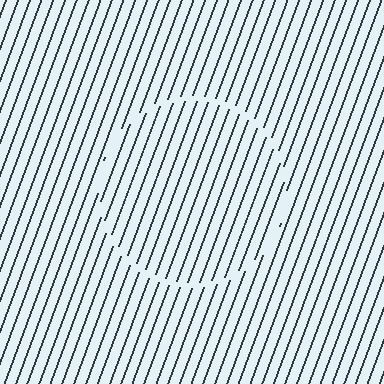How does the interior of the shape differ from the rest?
The interior of the shape contains the same grating, shifted by half a period — the contour is defined by the phase discontinuity where line-ends from the inner and outer gratings abut.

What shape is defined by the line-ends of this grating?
An illusory circle. The interior of the shape contains the same grating, shifted by half a period — the contour is defined by the phase discontinuity where line-ends from the inner and outer gratings abut.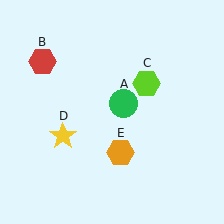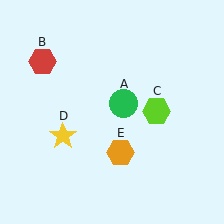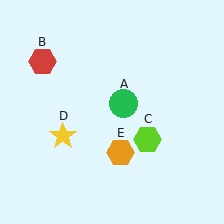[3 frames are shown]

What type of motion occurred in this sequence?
The lime hexagon (object C) rotated clockwise around the center of the scene.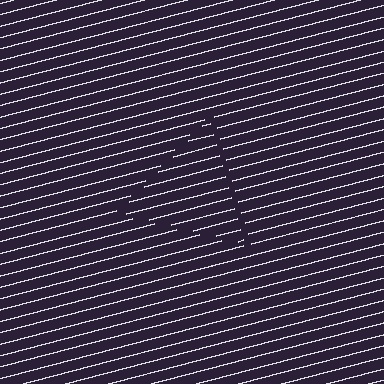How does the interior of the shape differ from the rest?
The interior of the shape contains the same grating, shifted by half a period — the contour is defined by the phase discontinuity where line-ends from the inner and outer gratings abut.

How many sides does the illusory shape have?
3 sides — the line-ends trace a triangle.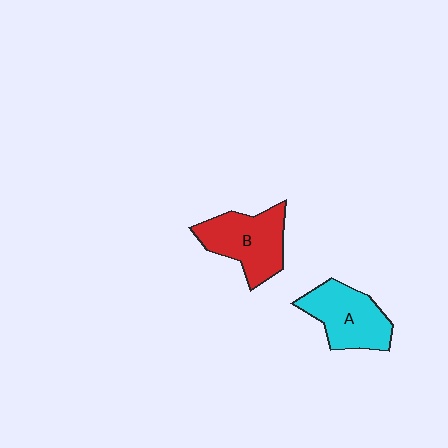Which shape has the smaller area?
Shape A (cyan).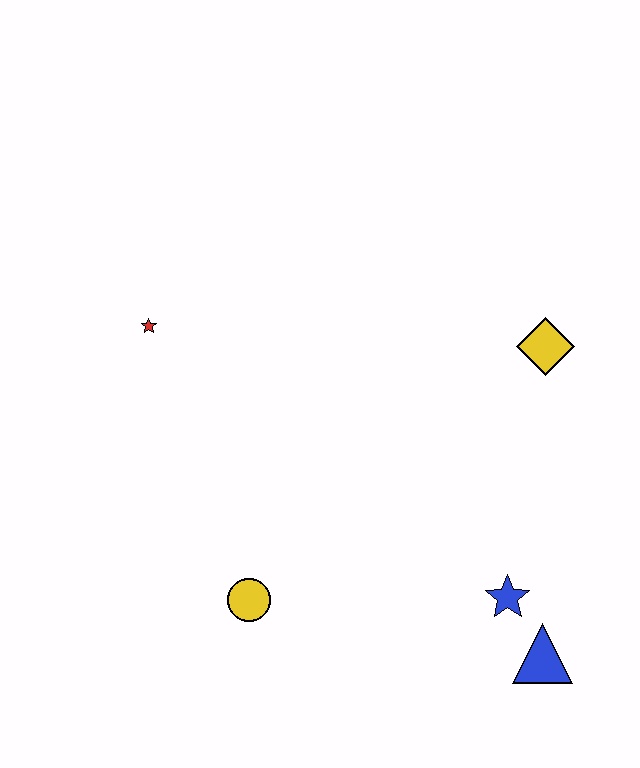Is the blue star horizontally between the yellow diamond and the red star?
Yes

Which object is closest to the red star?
The yellow circle is closest to the red star.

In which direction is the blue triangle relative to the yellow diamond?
The blue triangle is below the yellow diamond.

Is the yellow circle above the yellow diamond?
No